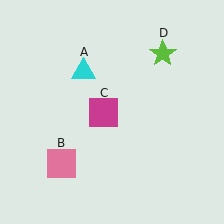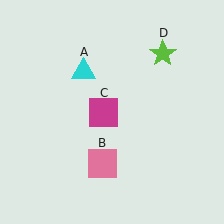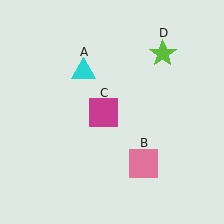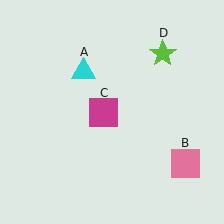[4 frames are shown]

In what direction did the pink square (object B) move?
The pink square (object B) moved right.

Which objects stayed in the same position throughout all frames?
Cyan triangle (object A) and magenta square (object C) and lime star (object D) remained stationary.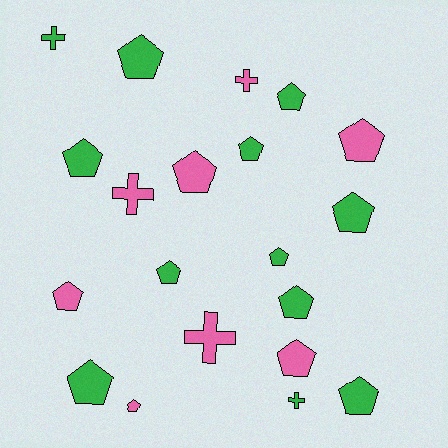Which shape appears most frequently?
Pentagon, with 15 objects.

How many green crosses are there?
There are 2 green crosses.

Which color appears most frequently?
Green, with 12 objects.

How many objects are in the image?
There are 20 objects.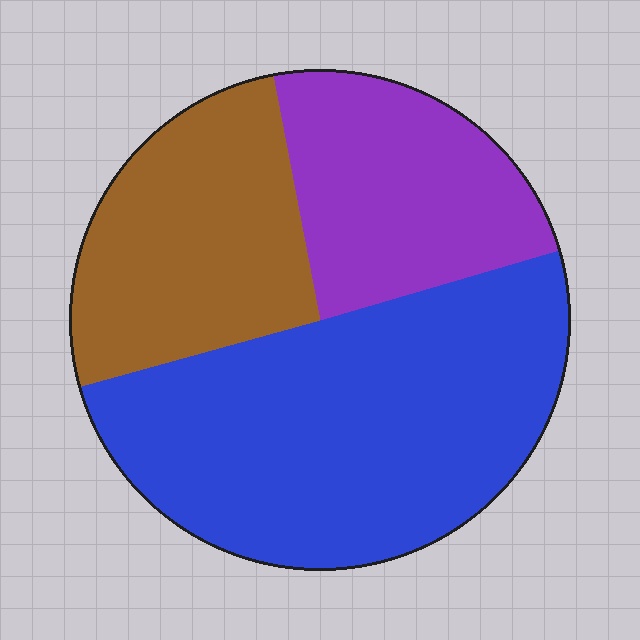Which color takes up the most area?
Blue, at roughly 50%.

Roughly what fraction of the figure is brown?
Brown takes up about one quarter (1/4) of the figure.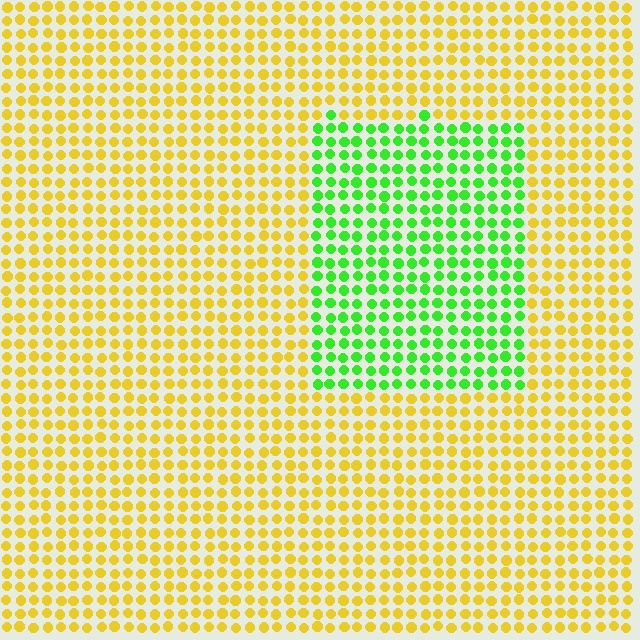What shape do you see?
I see a rectangle.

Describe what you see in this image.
The image is filled with small yellow elements in a uniform arrangement. A rectangle-shaped region is visible where the elements are tinted to a slightly different hue, forming a subtle color boundary.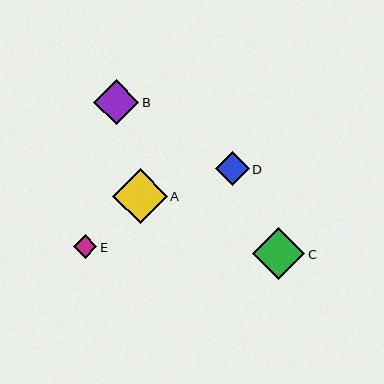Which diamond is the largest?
Diamond A is the largest with a size of approximately 55 pixels.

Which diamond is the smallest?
Diamond E is the smallest with a size of approximately 23 pixels.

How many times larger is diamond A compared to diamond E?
Diamond A is approximately 2.3 times the size of diamond E.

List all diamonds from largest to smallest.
From largest to smallest: A, C, B, D, E.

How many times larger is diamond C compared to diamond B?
Diamond C is approximately 1.2 times the size of diamond B.